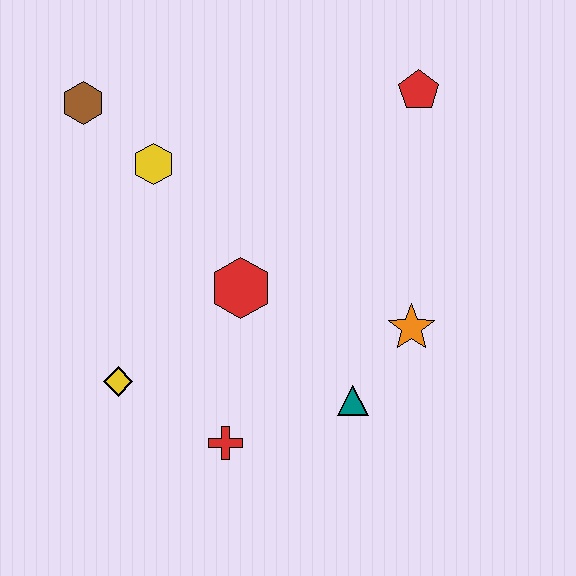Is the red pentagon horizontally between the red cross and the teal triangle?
No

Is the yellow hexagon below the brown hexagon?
Yes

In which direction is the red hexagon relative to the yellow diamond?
The red hexagon is to the right of the yellow diamond.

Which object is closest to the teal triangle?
The orange star is closest to the teal triangle.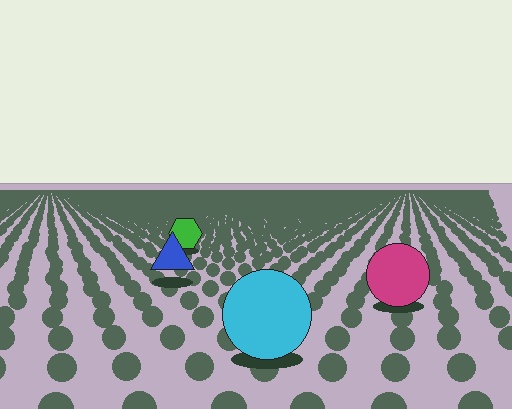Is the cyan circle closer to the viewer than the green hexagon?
Yes. The cyan circle is closer — you can tell from the texture gradient: the ground texture is coarser near it.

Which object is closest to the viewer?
The cyan circle is closest. The texture marks near it are larger and more spread out.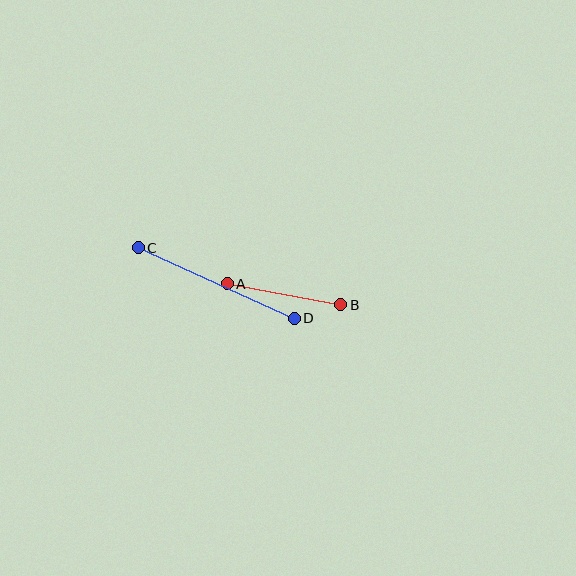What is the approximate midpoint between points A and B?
The midpoint is at approximately (284, 294) pixels.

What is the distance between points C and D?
The distance is approximately 171 pixels.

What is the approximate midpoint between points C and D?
The midpoint is at approximately (216, 283) pixels.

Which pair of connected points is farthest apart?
Points C and D are farthest apart.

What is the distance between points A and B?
The distance is approximately 115 pixels.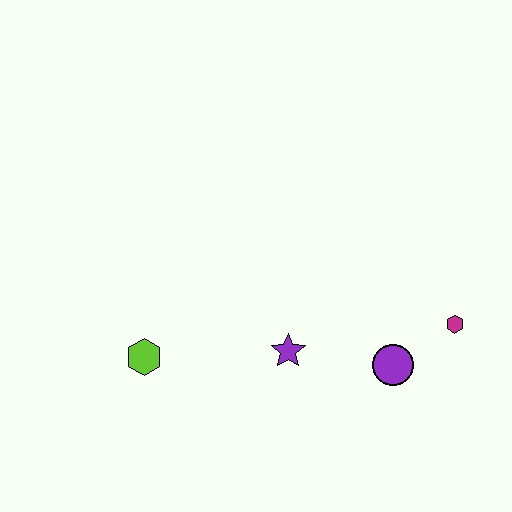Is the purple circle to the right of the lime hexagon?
Yes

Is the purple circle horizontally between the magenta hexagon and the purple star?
Yes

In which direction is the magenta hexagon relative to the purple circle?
The magenta hexagon is to the right of the purple circle.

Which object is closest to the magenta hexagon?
The purple circle is closest to the magenta hexagon.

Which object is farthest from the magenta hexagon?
The lime hexagon is farthest from the magenta hexagon.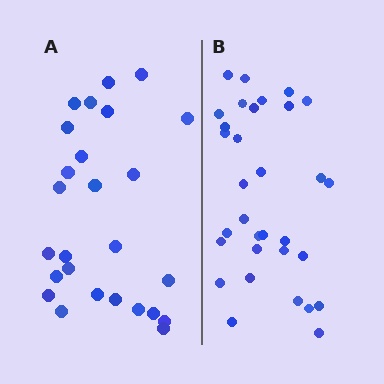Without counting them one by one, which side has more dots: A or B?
Region B (the right region) has more dots.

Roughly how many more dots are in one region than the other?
Region B has about 6 more dots than region A.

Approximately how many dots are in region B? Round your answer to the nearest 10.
About 30 dots. (The exact count is 32, which rounds to 30.)